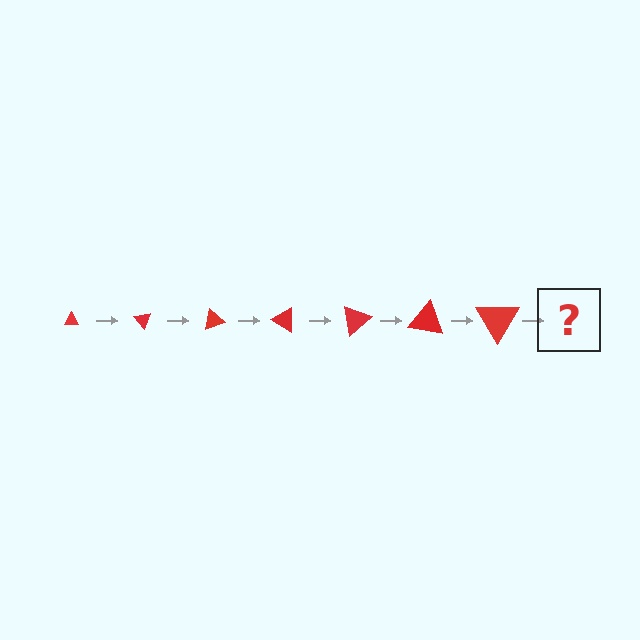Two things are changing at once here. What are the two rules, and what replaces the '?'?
The two rules are that the triangle grows larger each step and it rotates 50 degrees each step. The '?' should be a triangle, larger than the previous one and rotated 350 degrees from the start.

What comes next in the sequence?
The next element should be a triangle, larger than the previous one and rotated 350 degrees from the start.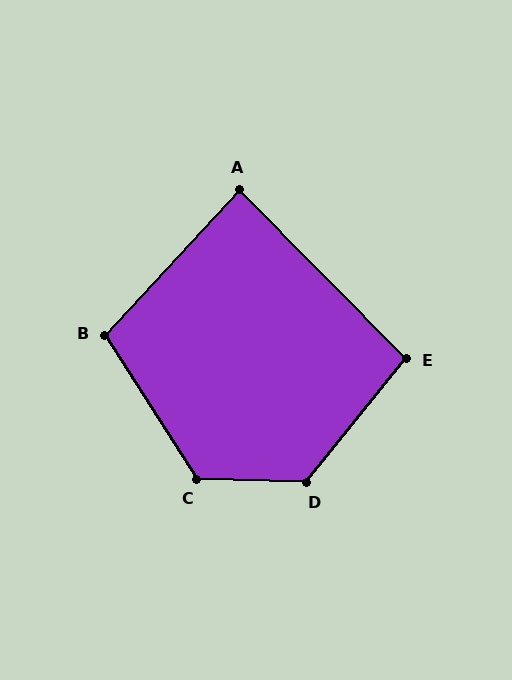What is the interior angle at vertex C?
Approximately 124 degrees (obtuse).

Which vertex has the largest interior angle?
D, at approximately 127 degrees.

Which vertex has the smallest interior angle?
A, at approximately 87 degrees.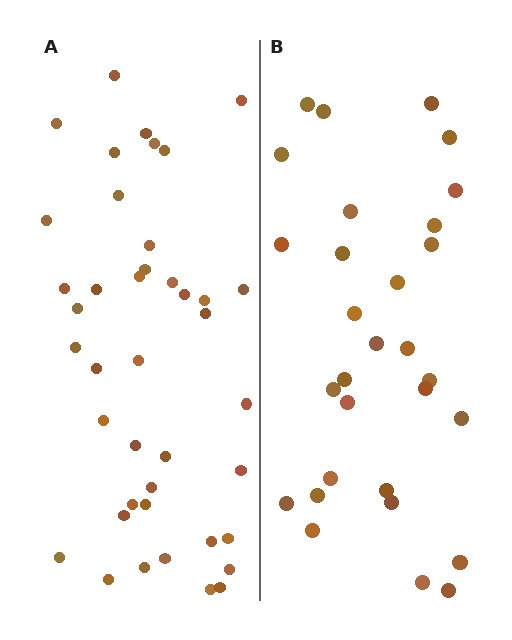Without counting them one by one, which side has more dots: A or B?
Region A (the left region) has more dots.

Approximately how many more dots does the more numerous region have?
Region A has roughly 12 or so more dots than region B.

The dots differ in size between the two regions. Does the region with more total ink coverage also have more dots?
No. Region B has more total ink coverage because its dots are larger, but region A actually contains more individual dots. Total area can be misleading — the number of items is what matters here.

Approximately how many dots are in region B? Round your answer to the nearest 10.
About 30 dots.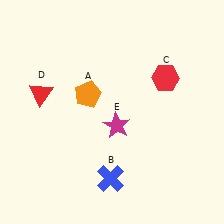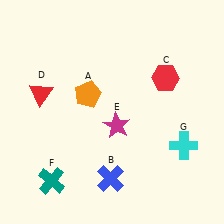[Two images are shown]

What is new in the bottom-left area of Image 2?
A teal cross (F) was added in the bottom-left area of Image 2.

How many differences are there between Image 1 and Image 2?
There are 2 differences between the two images.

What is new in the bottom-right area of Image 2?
A cyan cross (G) was added in the bottom-right area of Image 2.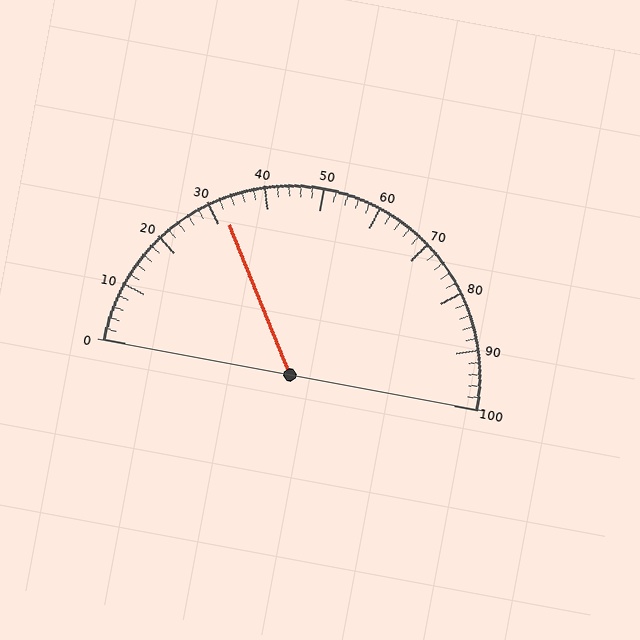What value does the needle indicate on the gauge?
The needle indicates approximately 32.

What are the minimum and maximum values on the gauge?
The gauge ranges from 0 to 100.